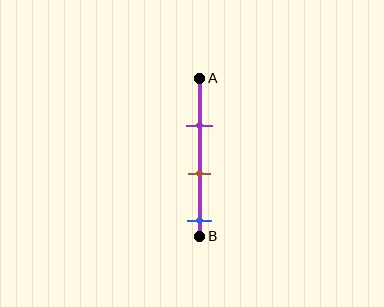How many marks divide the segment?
There are 3 marks dividing the segment.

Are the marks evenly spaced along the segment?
Yes, the marks are approximately evenly spaced.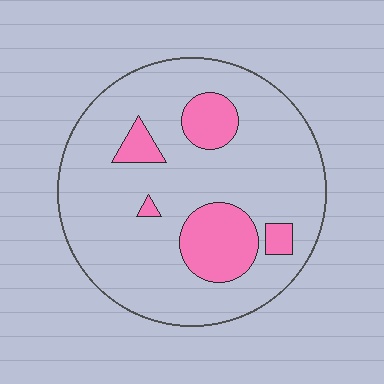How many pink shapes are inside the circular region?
5.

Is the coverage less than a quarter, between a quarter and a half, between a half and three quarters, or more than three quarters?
Less than a quarter.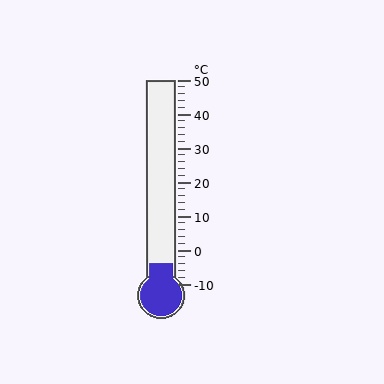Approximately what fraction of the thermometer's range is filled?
The thermometer is filled to approximately 10% of its range.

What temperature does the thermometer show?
The thermometer shows approximately -4°C.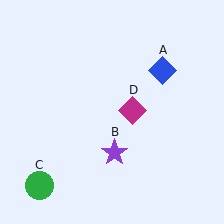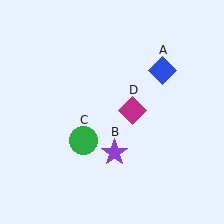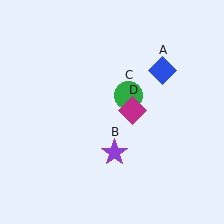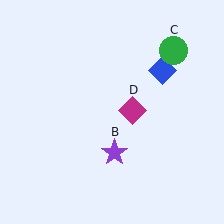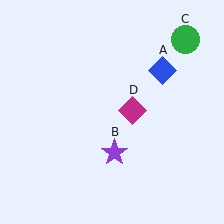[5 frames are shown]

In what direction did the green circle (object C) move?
The green circle (object C) moved up and to the right.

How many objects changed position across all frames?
1 object changed position: green circle (object C).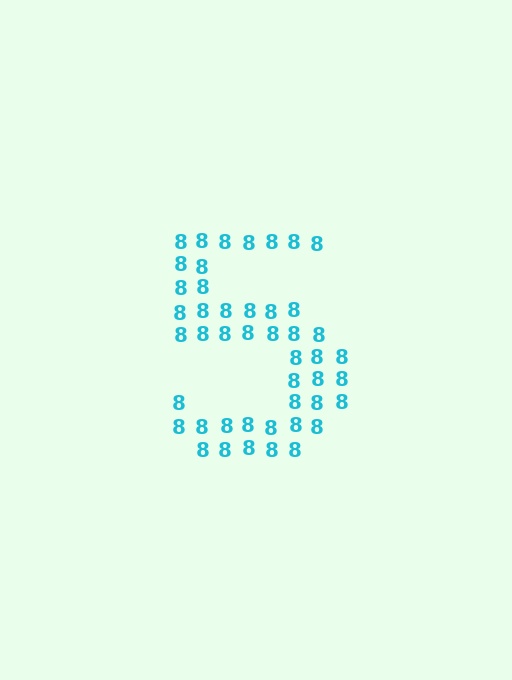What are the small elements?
The small elements are digit 8's.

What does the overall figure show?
The overall figure shows the digit 5.